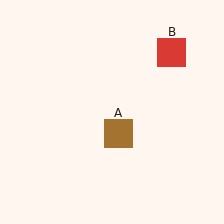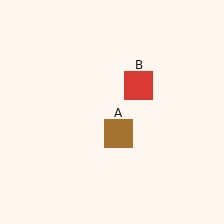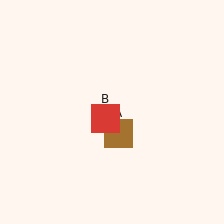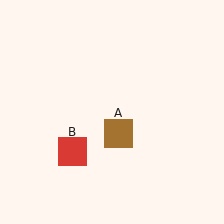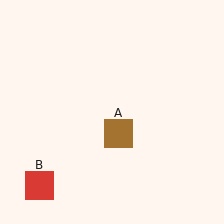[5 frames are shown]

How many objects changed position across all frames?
1 object changed position: red square (object B).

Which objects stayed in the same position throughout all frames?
Brown square (object A) remained stationary.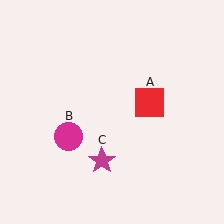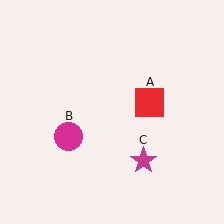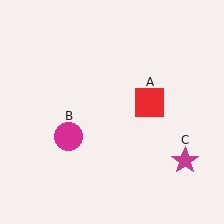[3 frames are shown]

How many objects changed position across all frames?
1 object changed position: magenta star (object C).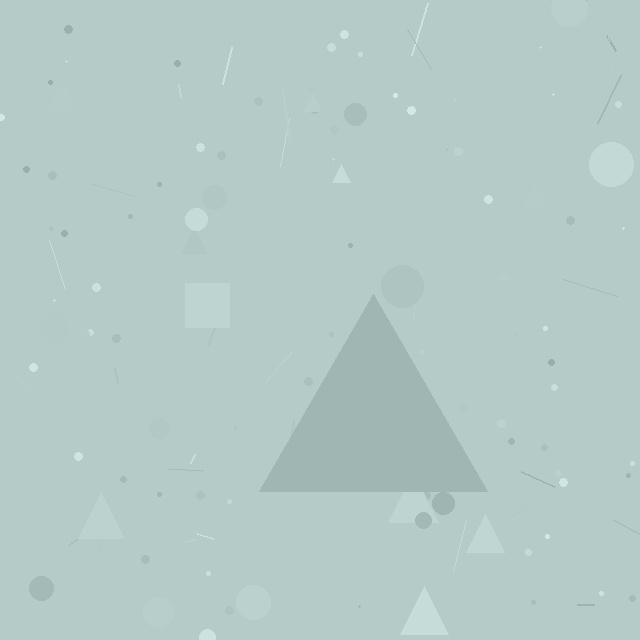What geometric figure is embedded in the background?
A triangle is embedded in the background.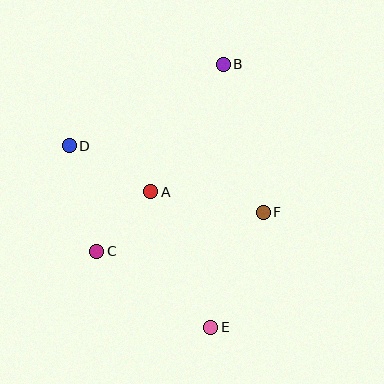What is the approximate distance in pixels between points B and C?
The distance between B and C is approximately 226 pixels.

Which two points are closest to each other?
Points A and C are closest to each other.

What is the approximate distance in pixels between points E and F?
The distance between E and F is approximately 126 pixels.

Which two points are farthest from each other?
Points B and E are farthest from each other.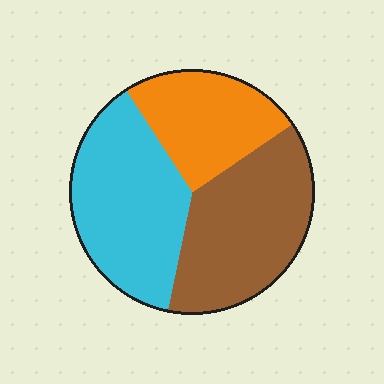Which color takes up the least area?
Orange, at roughly 25%.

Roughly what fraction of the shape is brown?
Brown takes up about three eighths (3/8) of the shape.